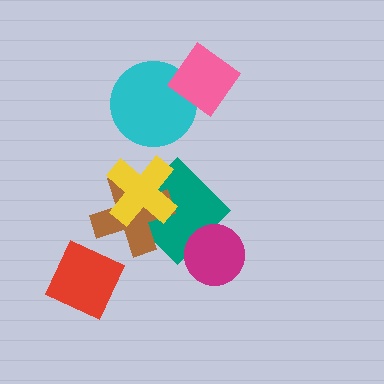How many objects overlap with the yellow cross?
2 objects overlap with the yellow cross.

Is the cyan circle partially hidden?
Yes, it is partially covered by another shape.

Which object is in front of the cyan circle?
The pink diamond is in front of the cyan circle.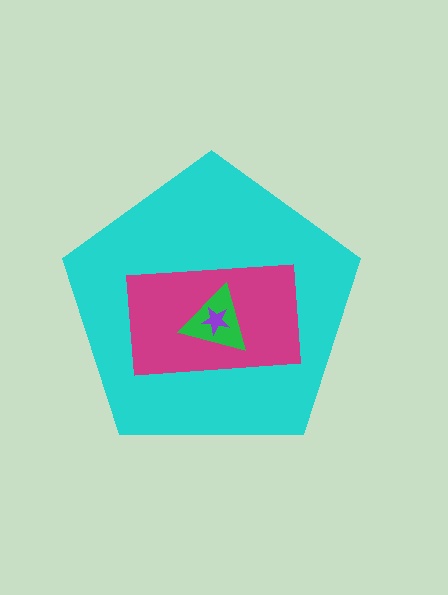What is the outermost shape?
The cyan pentagon.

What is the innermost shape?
The purple star.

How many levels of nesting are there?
4.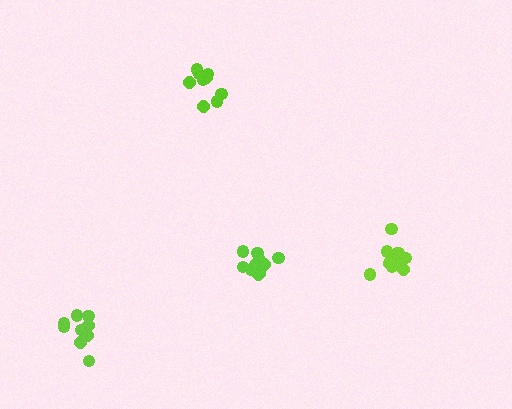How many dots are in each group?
Group 1: 14 dots, Group 2: 9 dots, Group 3: 10 dots, Group 4: 10 dots (43 total).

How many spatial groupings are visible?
There are 4 spatial groupings.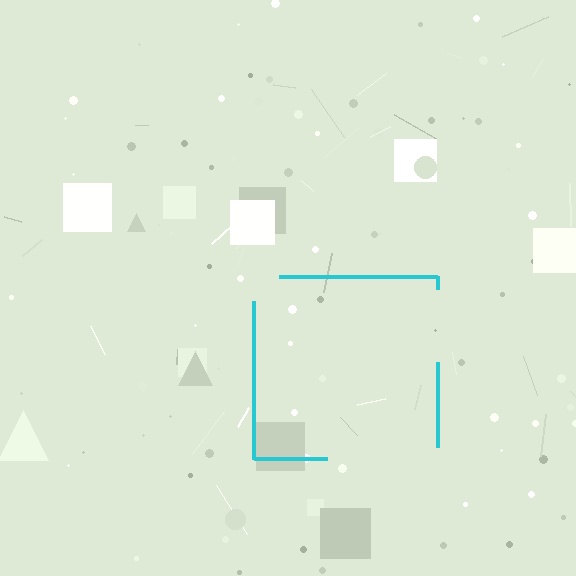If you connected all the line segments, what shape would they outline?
They would outline a square.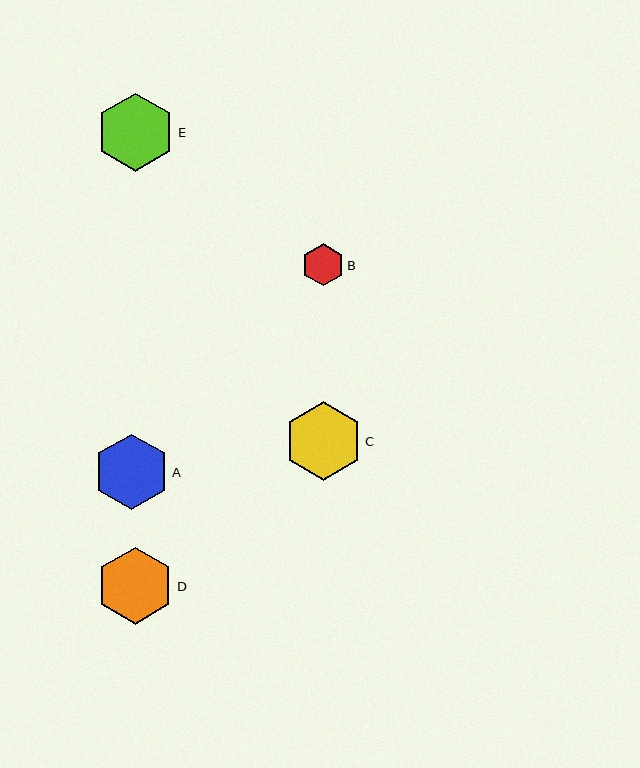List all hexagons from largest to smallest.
From largest to smallest: C, E, D, A, B.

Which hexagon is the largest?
Hexagon C is the largest with a size of approximately 78 pixels.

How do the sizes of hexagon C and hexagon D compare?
Hexagon C and hexagon D are approximately the same size.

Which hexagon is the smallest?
Hexagon B is the smallest with a size of approximately 42 pixels.